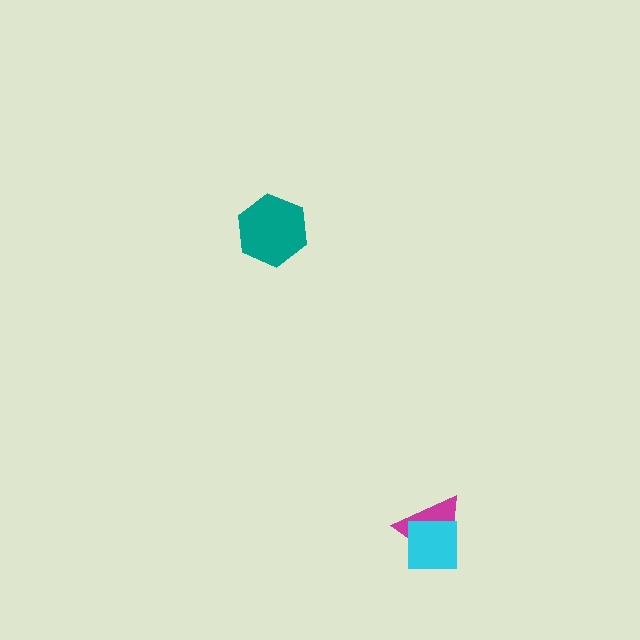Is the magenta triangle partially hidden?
Yes, it is partially covered by another shape.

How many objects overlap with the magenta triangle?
1 object overlaps with the magenta triangle.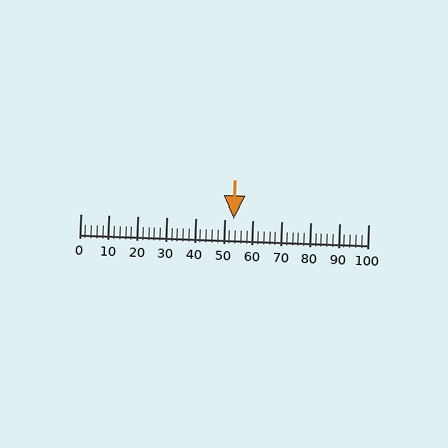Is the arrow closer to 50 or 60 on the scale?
The arrow is closer to 50.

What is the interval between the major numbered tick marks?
The major tick marks are spaced 10 units apart.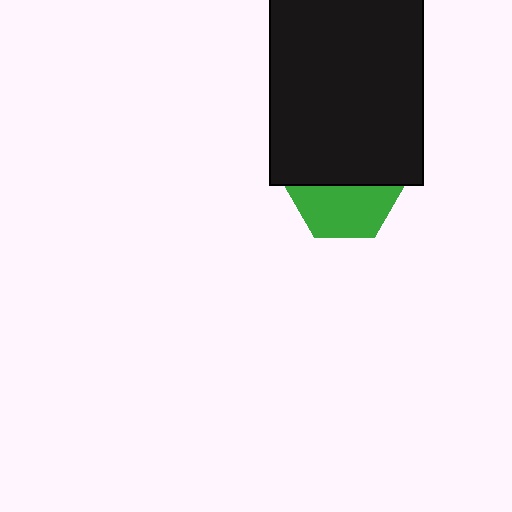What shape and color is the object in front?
The object in front is a black rectangle.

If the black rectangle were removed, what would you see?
You would see the complete green hexagon.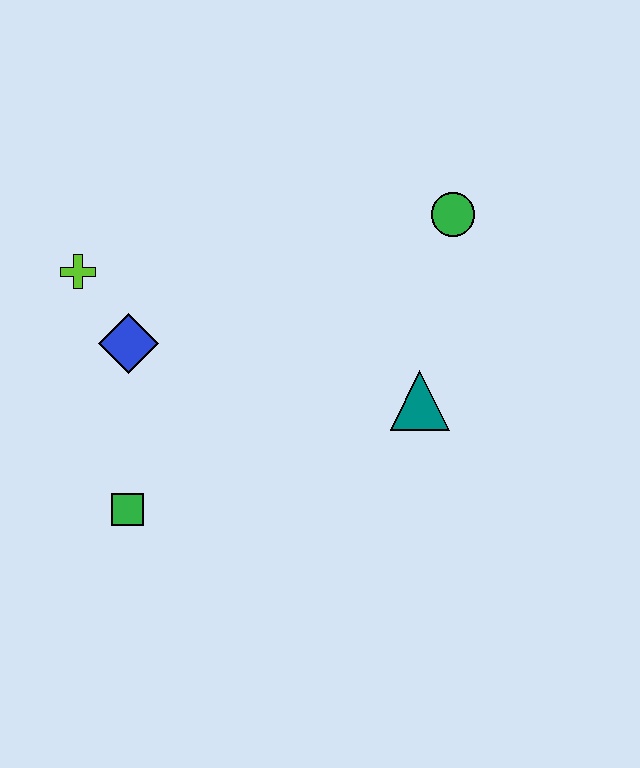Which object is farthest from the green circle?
The green square is farthest from the green circle.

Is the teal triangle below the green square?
No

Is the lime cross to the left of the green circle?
Yes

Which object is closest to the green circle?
The teal triangle is closest to the green circle.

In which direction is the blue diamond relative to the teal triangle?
The blue diamond is to the left of the teal triangle.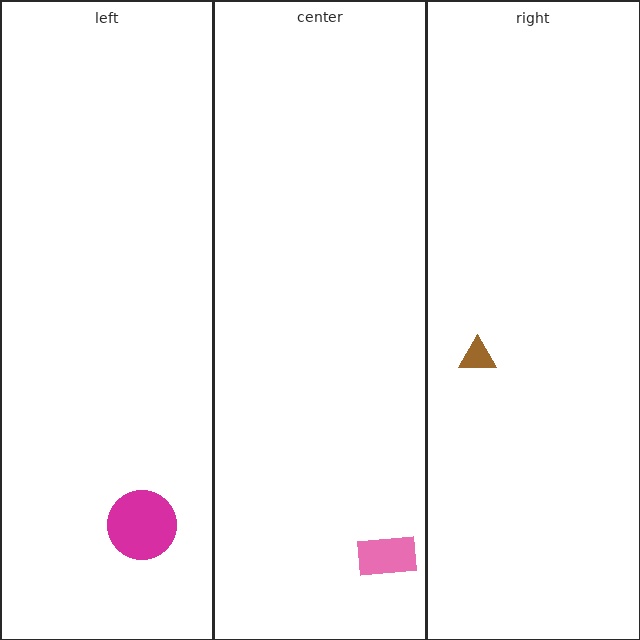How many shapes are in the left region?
1.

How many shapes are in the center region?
1.